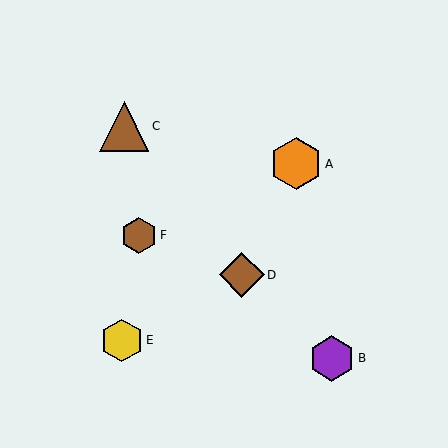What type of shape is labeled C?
Shape C is a brown triangle.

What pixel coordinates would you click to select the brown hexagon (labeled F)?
Click at (139, 235) to select the brown hexagon F.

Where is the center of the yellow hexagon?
The center of the yellow hexagon is at (122, 340).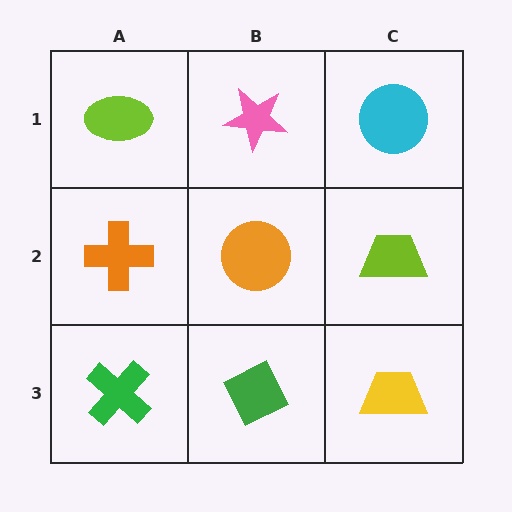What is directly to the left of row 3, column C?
A green diamond.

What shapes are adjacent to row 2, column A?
A lime ellipse (row 1, column A), a green cross (row 3, column A), an orange circle (row 2, column B).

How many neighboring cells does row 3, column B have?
3.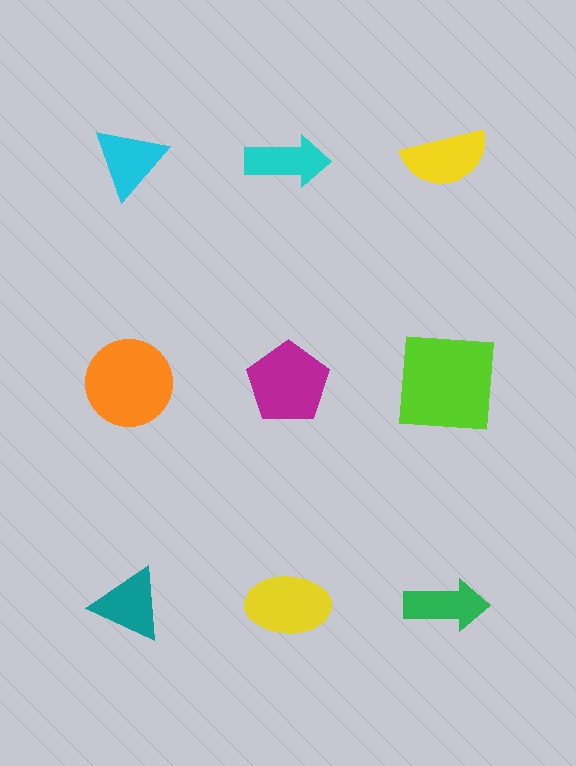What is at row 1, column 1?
A cyan triangle.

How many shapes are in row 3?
3 shapes.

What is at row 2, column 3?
A lime square.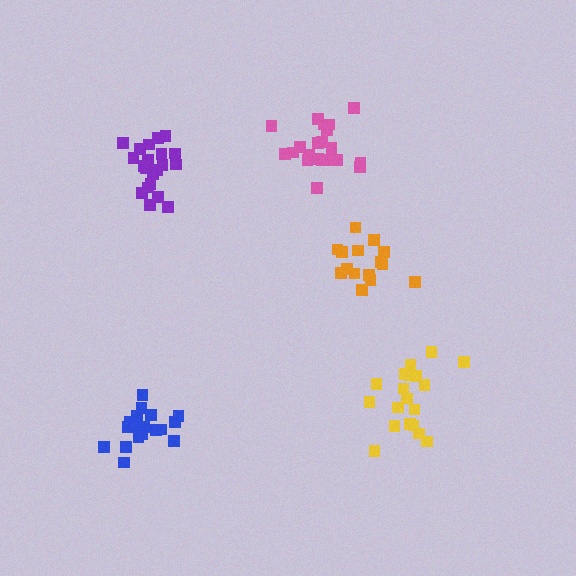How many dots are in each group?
Group 1: 21 dots, Group 2: 18 dots, Group 3: 21 dots, Group 4: 15 dots, Group 5: 19 dots (94 total).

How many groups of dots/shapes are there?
There are 5 groups.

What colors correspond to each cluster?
The clusters are colored: pink, blue, purple, orange, yellow.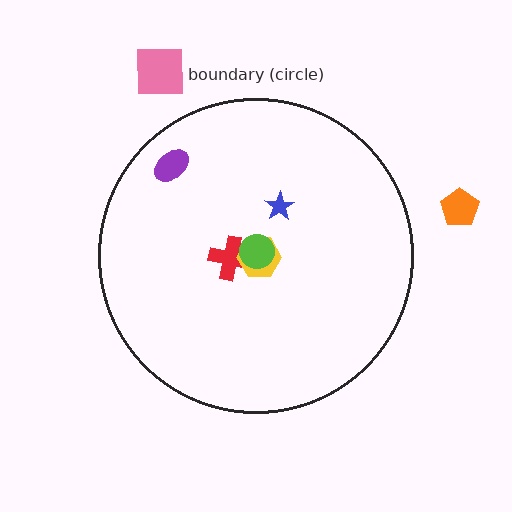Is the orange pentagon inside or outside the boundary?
Outside.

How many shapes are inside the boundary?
5 inside, 2 outside.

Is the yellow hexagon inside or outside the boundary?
Inside.